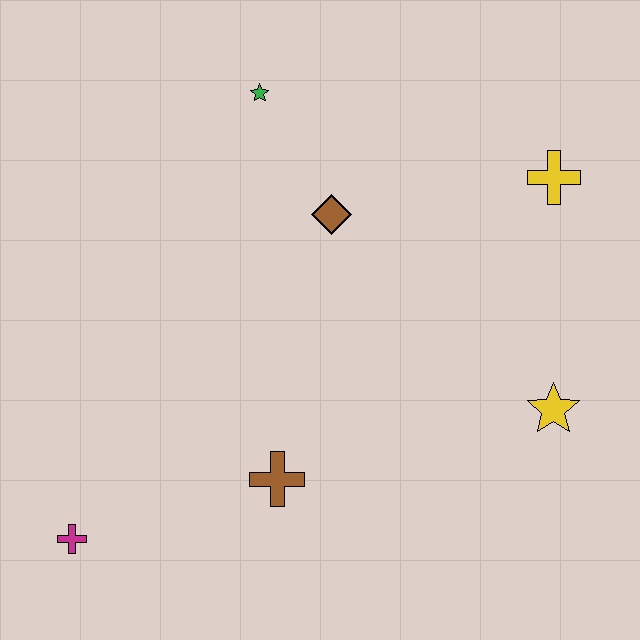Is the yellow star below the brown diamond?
Yes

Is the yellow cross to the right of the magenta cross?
Yes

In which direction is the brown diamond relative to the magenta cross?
The brown diamond is above the magenta cross.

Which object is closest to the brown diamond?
The green star is closest to the brown diamond.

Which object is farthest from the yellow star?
The magenta cross is farthest from the yellow star.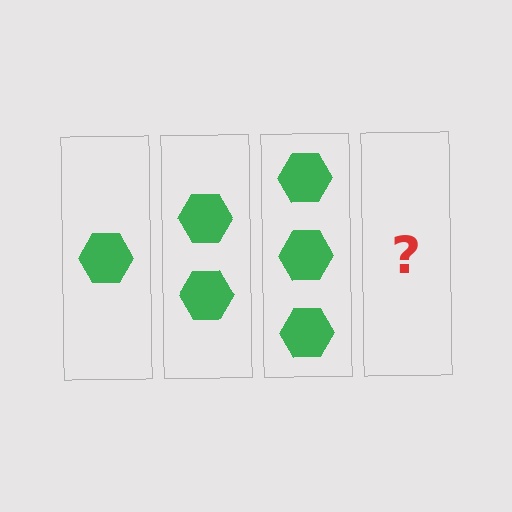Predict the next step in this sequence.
The next step is 4 hexagons.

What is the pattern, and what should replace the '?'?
The pattern is that each step adds one more hexagon. The '?' should be 4 hexagons.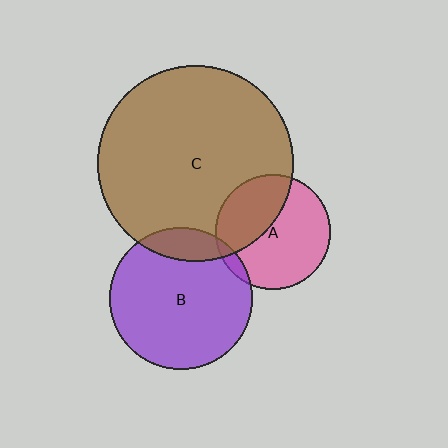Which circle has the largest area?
Circle C (brown).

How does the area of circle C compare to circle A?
Approximately 2.9 times.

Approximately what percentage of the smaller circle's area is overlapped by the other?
Approximately 40%.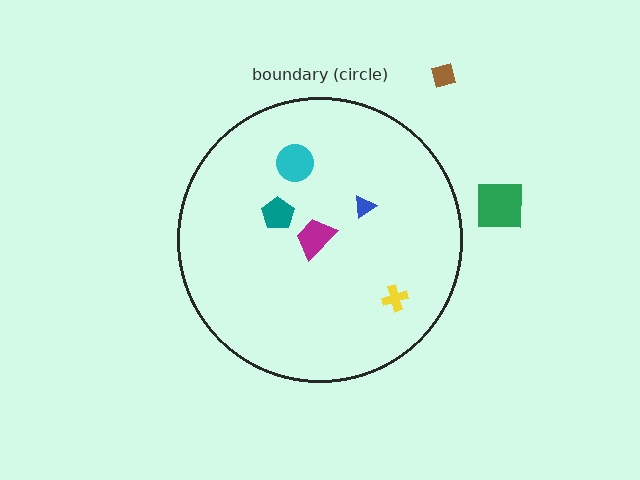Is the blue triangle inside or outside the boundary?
Inside.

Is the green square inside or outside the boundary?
Outside.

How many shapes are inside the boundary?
5 inside, 2 outside.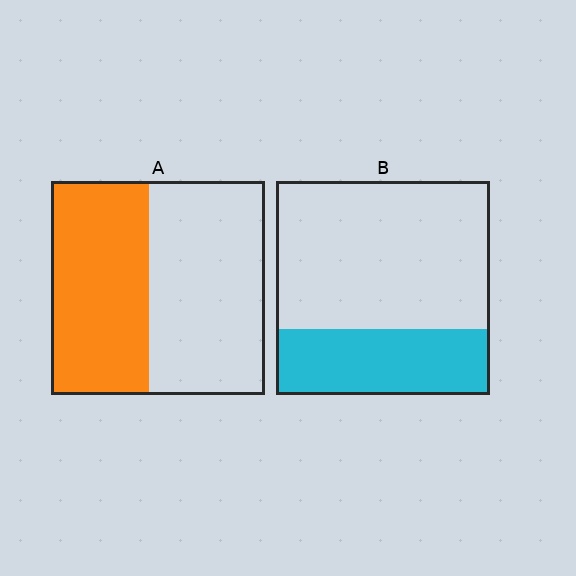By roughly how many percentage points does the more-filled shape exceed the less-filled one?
By roughly 15 percentage points (A over B).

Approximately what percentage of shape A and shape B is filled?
A is approximately 45% and B is approximately 30%.